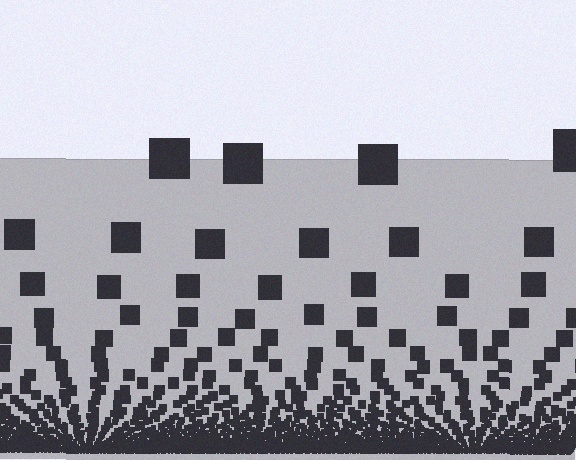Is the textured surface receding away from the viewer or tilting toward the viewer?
The surface appears to tilt toward the viewer. Texture elements get larger and sparser toward the top.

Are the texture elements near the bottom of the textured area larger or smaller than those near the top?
Smaller. The gradient is inverted — elements near the bottom are smaller and denser.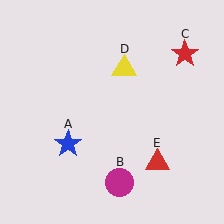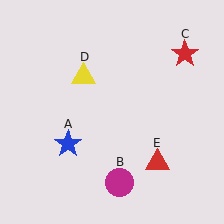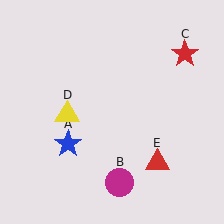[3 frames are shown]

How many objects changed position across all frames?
1 object changed position: yellow triangle (object D).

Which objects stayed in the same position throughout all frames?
Blue star (object A) and magenta circle (object B) and red star (object C) and red triangle (object E) remained stationary.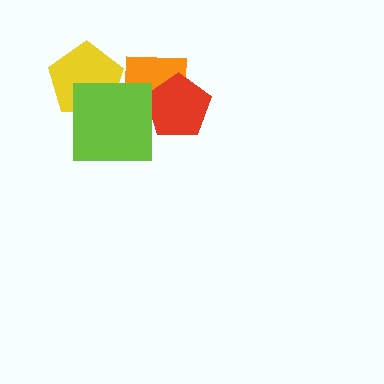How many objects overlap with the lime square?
2 objects overlap with the lime square.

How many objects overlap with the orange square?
2 objects overlap with the orange square.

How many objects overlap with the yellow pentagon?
1 object overlaps with the yellow pentagon.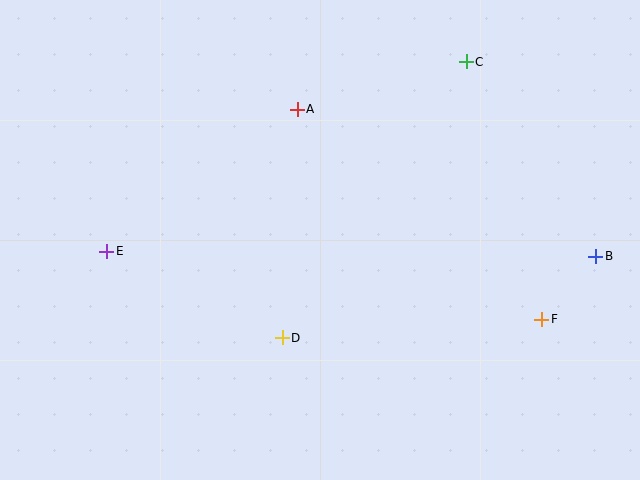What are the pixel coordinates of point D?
Point D is at (282, 338).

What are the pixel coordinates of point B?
Point B is at (596, 256).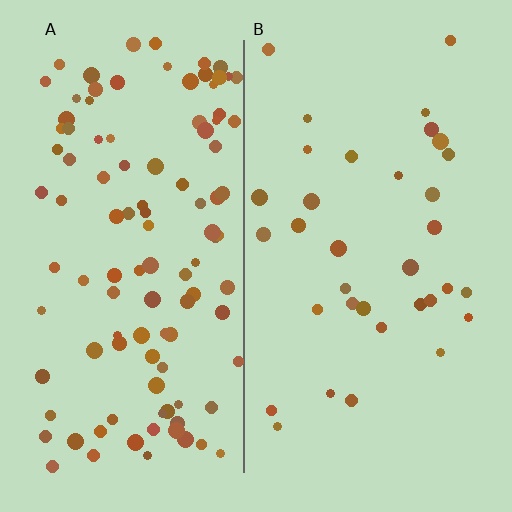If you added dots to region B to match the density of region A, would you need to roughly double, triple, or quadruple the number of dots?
Approximately triple.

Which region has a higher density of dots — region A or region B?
A (the left).